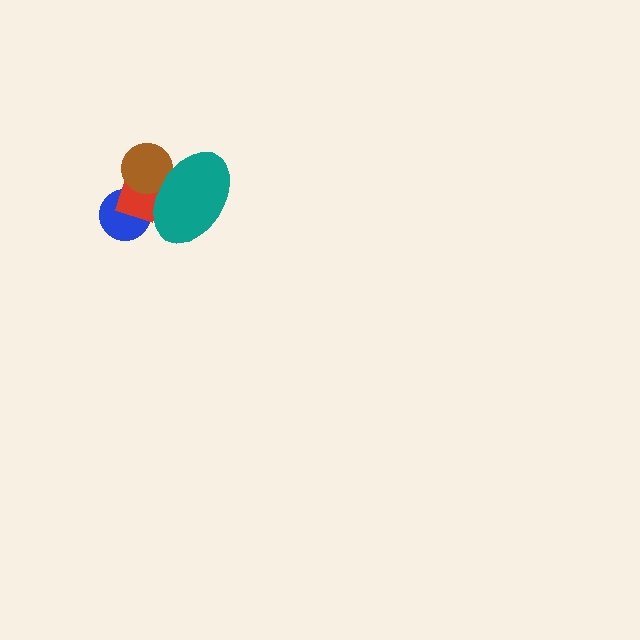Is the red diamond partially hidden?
Yes, it is partially covered by another shape.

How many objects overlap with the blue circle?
1 object overlaps with the blue circle.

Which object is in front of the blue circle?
The red diamond is in front of the blue circle.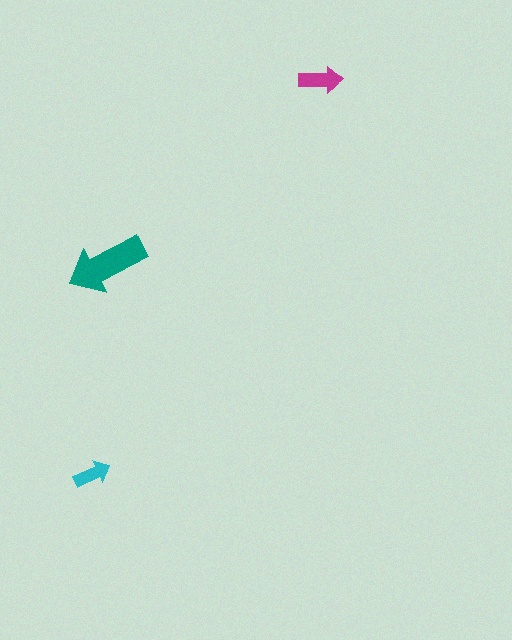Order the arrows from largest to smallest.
the teal one, the magenta one, the cyan one.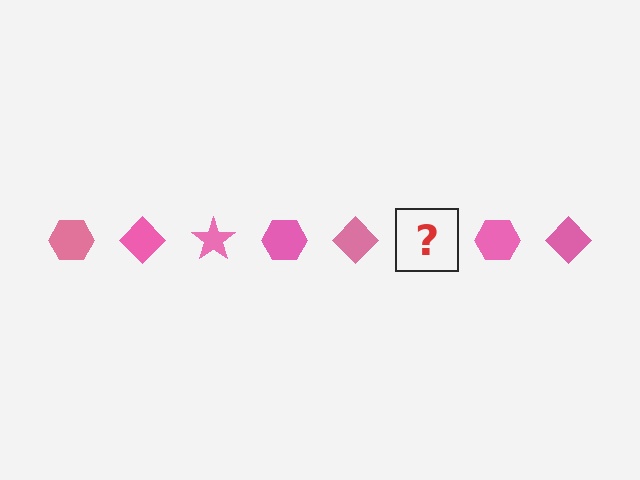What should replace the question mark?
The question mark should be replaced with a pink star.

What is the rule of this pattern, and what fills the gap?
The rule is that the pattern cycles through hexagon, diamond, star shapes in pink. The gap should be filled with a pink star.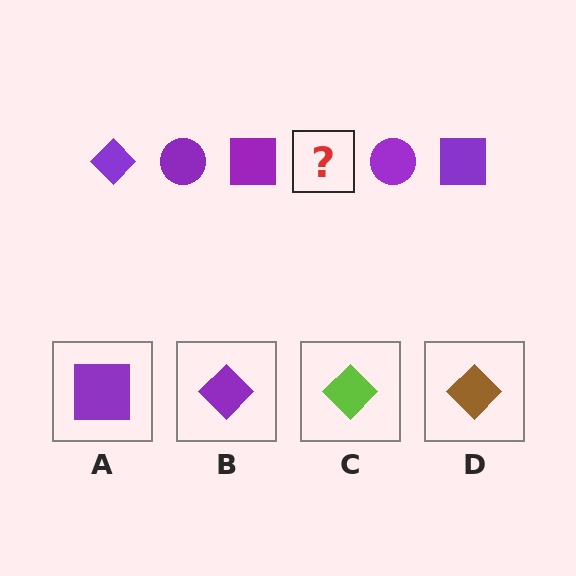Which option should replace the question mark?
Option B.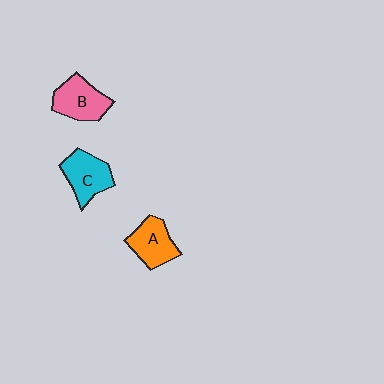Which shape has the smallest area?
Shape A (orange).